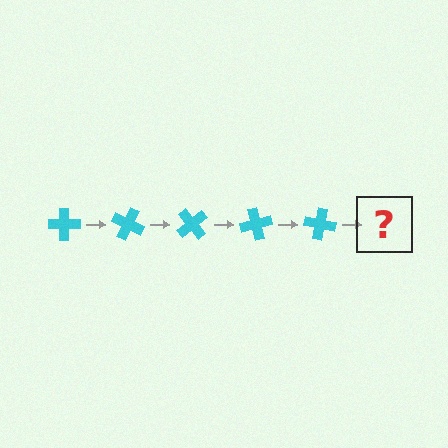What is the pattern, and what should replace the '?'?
The pattern is that the cross rotates 25 degrees each step. The '?' should be a cyan cross rotated 125 degrees.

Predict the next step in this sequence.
The next step is a cyan cross rotated 125 degrees.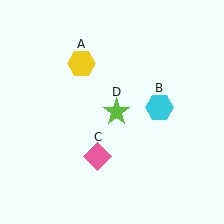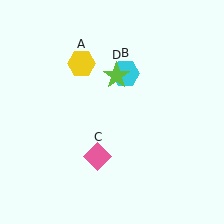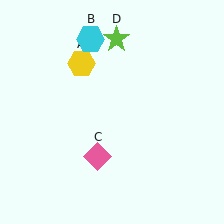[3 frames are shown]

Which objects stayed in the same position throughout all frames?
Yellow hexagon (object A) and pink diamond (object C) remained stationary.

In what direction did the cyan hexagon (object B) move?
The cyan hexagon (object B) moved up and to the left.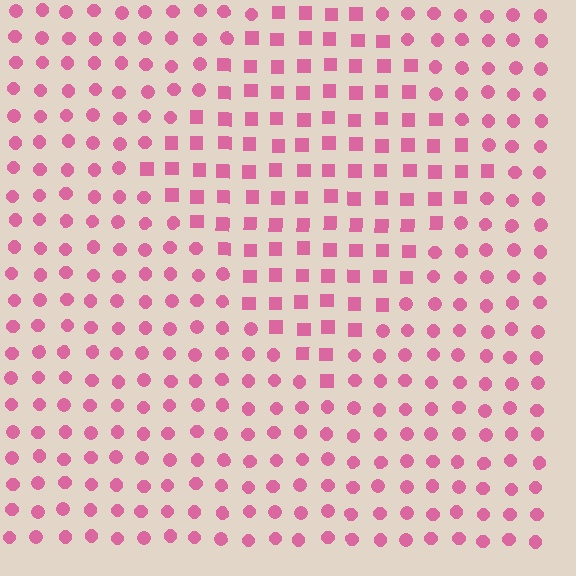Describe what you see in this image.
The image is filled with small pink elements arranged in a uniform grid. A diamond-shaped region contains squares, while the surrounding area contains circles. The boundary is defined purely by the change in element shape.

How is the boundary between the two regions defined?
The boundary is defined by a change in element shape: squares inside vs. circles outside. All elements share the same color and spacing.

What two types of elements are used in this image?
The image uses squares inside the diamond region and circles outside it.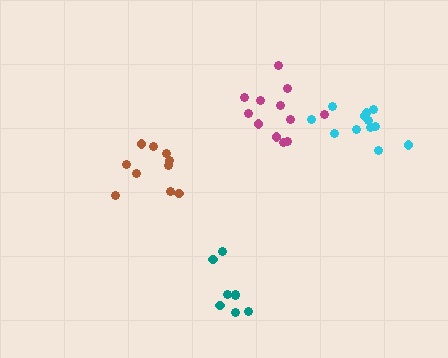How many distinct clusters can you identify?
There are 4 distinct clusters.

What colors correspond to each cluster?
The clusters are colored: teal, brown, magenta, cyan.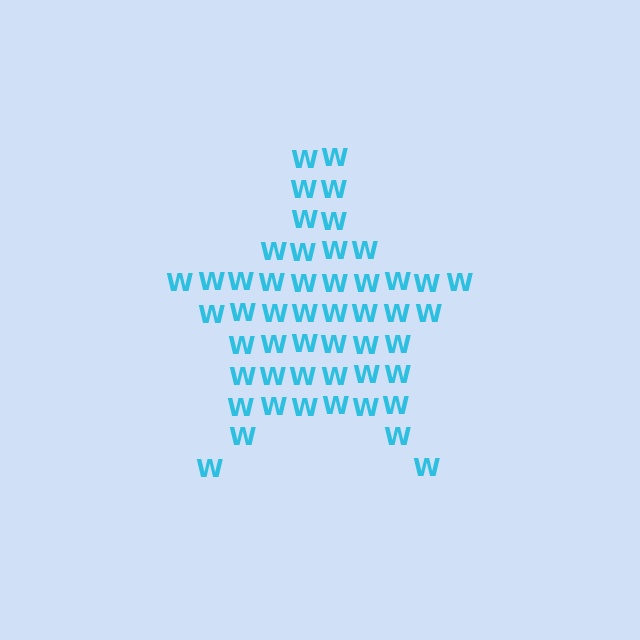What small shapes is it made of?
It is made of small letter W's.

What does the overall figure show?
The overall figure shows a star.